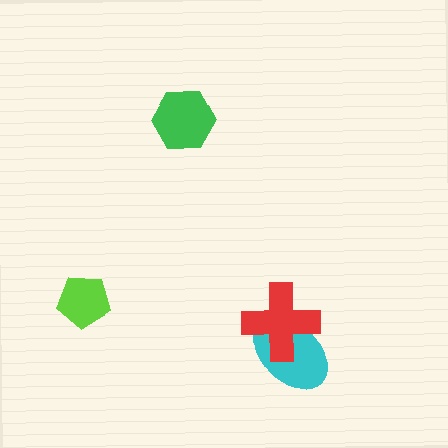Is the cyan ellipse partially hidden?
Yes, it is partially covered by another shape.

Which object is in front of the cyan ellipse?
The red cross is in front of the cyan ellipse.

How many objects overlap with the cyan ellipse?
1 object overlaps with the cyan ellipse.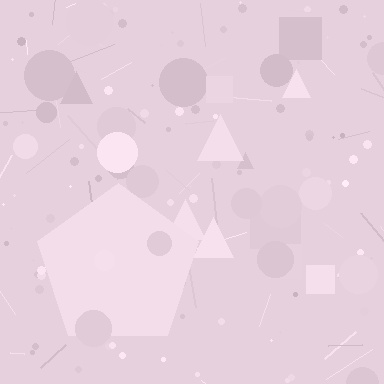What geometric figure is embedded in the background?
A pentagon is embedded in the background.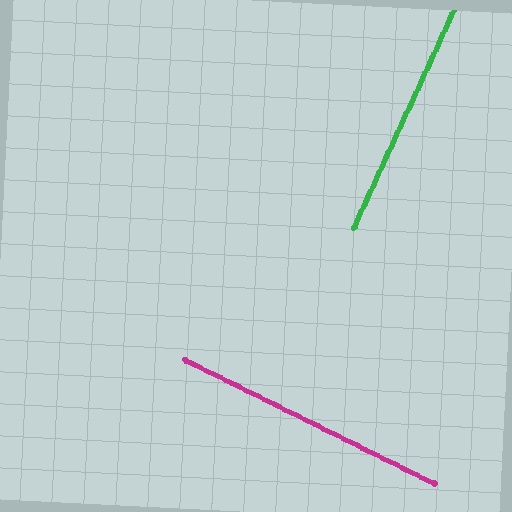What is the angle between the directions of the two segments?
Approximately 88 degrees.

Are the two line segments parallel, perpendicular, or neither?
Perpendicular — they meet at approximately 88°.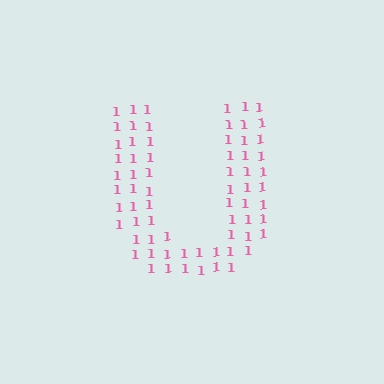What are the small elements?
The small elements are digit 1's.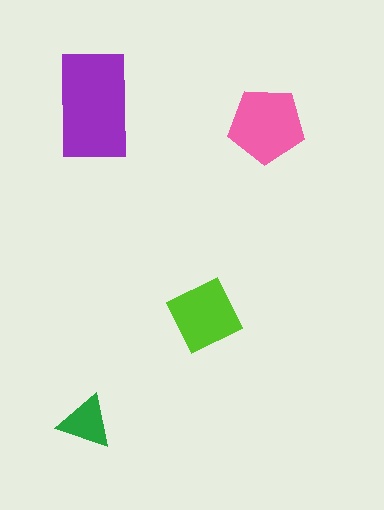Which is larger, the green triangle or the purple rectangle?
The purple rectangle.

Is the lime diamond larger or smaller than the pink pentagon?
Smaller.